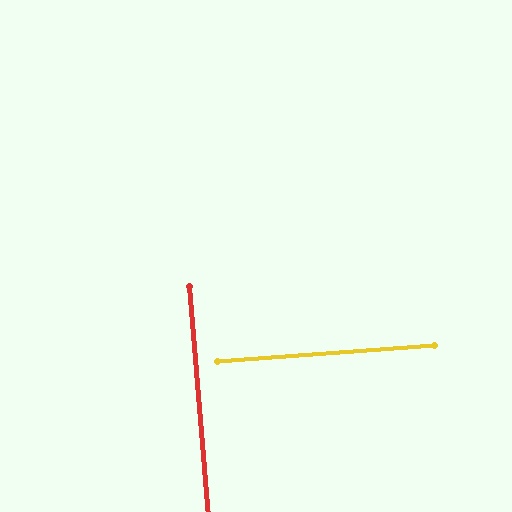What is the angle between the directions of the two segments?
Approximately 89 degrees.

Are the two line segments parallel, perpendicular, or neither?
Perpendicular — they meet at approximately 89°.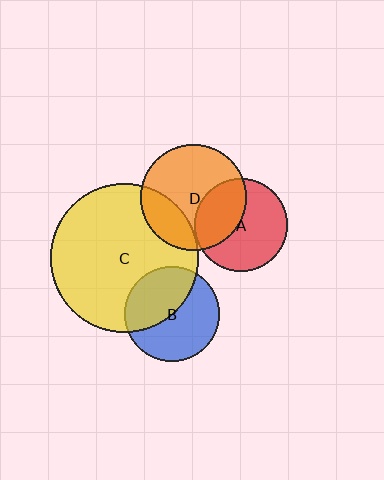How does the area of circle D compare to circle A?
Approximately 1.3 times.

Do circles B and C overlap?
Yes.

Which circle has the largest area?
Circle C (yellow).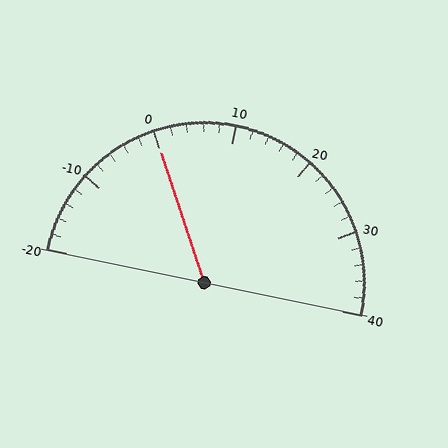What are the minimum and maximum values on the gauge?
The gauge ranges from -20 to 40.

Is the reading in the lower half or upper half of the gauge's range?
The reading is in the lower half of the range (-20 to 40).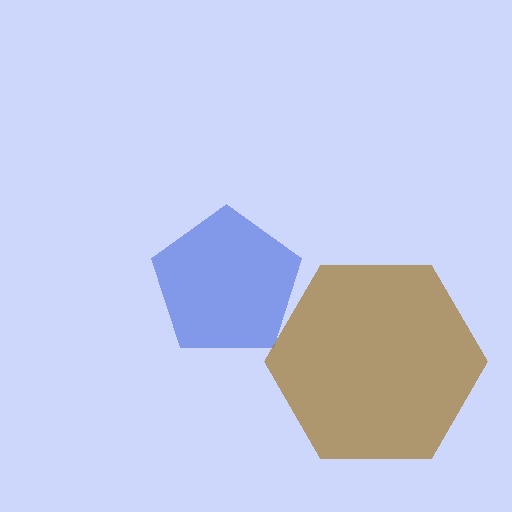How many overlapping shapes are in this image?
There are 2 overlapping shapes in the image.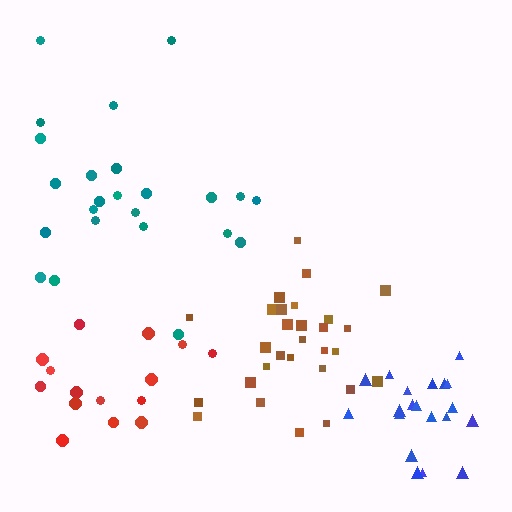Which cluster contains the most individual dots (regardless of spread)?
Brown (29).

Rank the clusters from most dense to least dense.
blue, brown, red, teal.